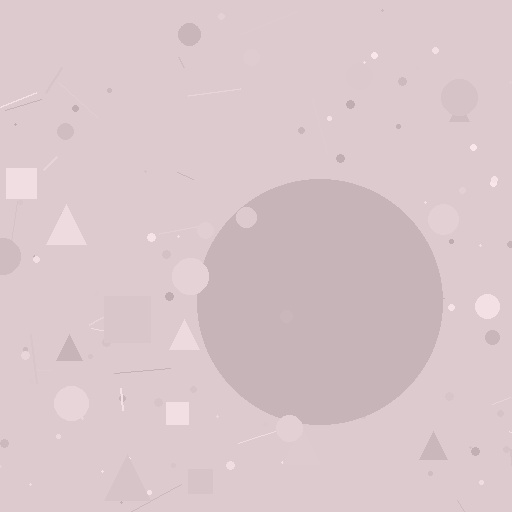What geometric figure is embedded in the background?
A circle is embedded in the background.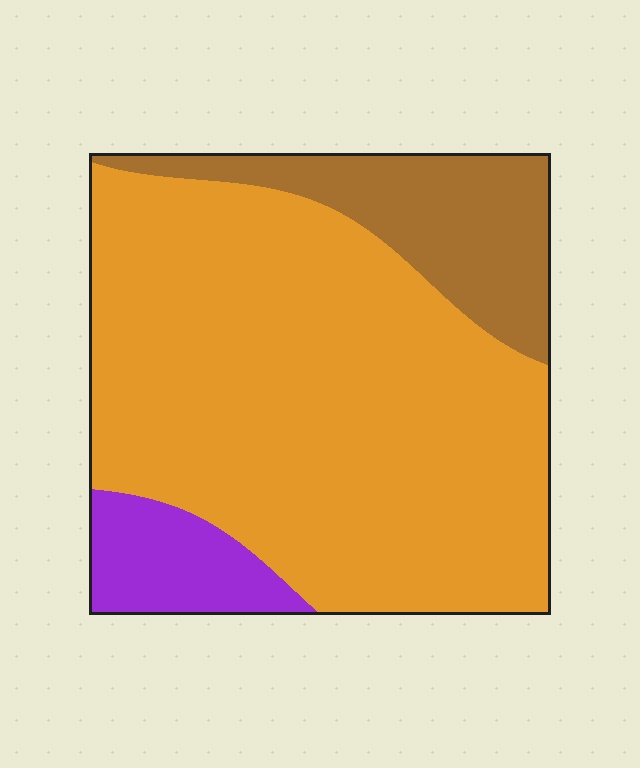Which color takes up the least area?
Purple, at roughly 10%.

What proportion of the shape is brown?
Brown covers roughly 15% of the shape.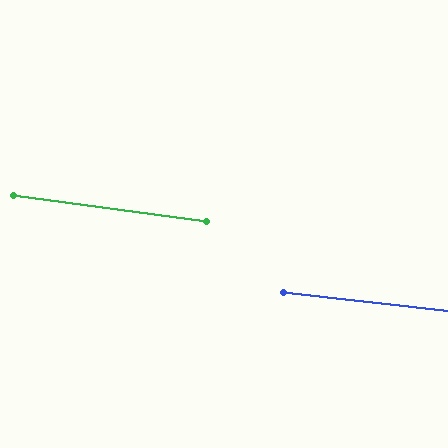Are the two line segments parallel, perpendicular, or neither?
Parallel — their directions differ by only 1.1°.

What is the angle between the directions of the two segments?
Approximately 1 degree.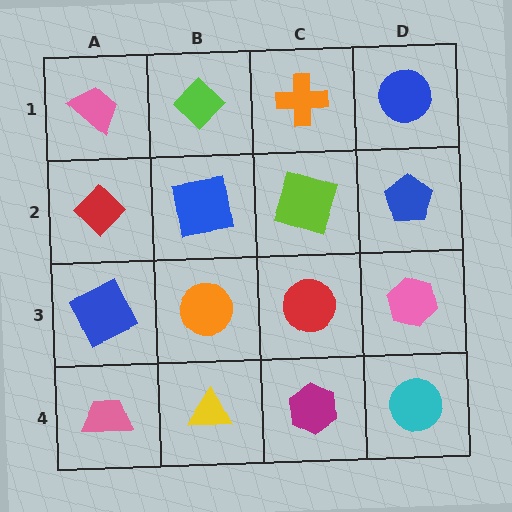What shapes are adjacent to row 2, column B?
A lime diamond (row 1, column B), an orange circle (row 3, column B), a red diamond (row 2, column A), a lime square (row 2, column C).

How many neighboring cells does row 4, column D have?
2.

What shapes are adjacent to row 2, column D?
A blue circle (row 1, column D), a pink hexagon (row 3, column D), a lime square (row 2, column C).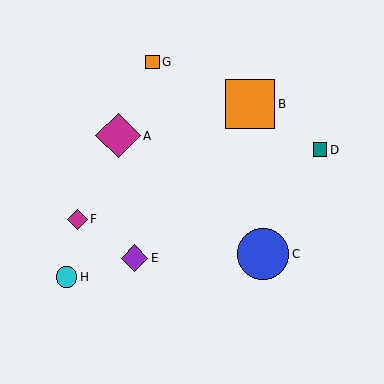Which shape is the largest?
The blue circle (labeled C) is the largest.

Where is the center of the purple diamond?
The center of the purple diamond is at (135, 258).